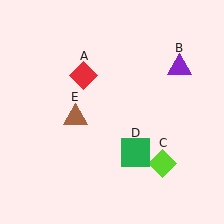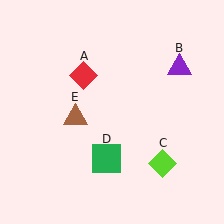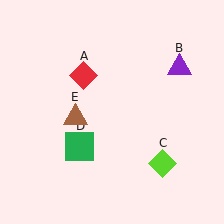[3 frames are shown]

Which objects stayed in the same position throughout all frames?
Red diamond (object A) and purple triangle (object B) and lime diamond (object C) and brown triangle (object E) remained stationary.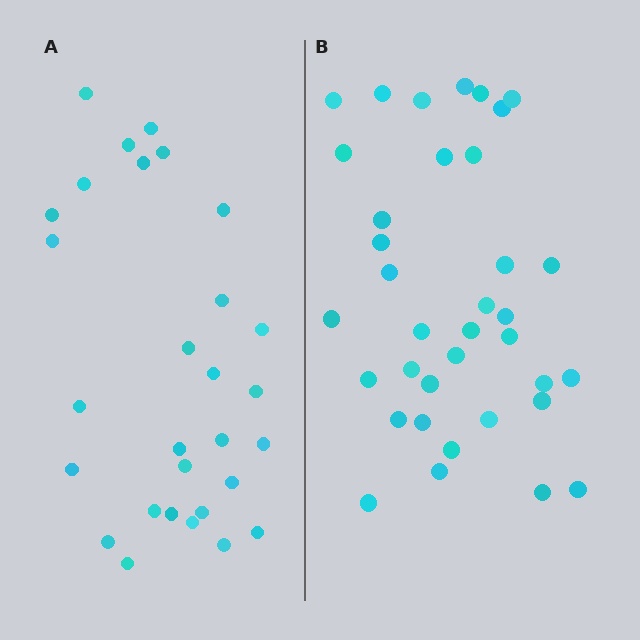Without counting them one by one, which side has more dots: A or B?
Region B (the right region) has more dots.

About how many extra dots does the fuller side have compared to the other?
Region B has roughly 8 or so more dots than region A.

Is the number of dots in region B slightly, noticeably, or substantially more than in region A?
Region B has only slightly more — the two regions are fairly close. The ratio is roughly 1.2 to 1.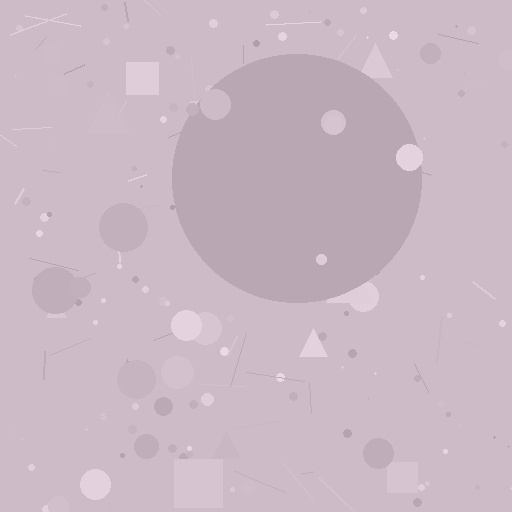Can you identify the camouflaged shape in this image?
The camouflaged shape is a circle.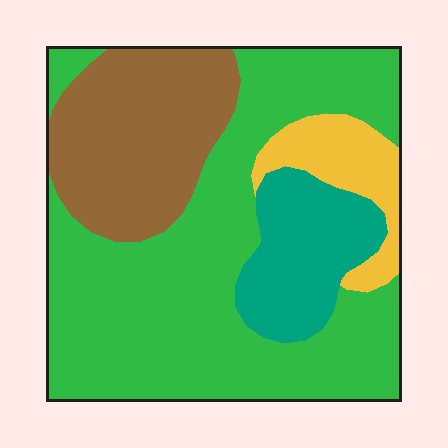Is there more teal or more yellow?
Teal.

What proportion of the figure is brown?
Brown covers about 25% of the figure.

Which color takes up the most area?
Green, at roughly 55%.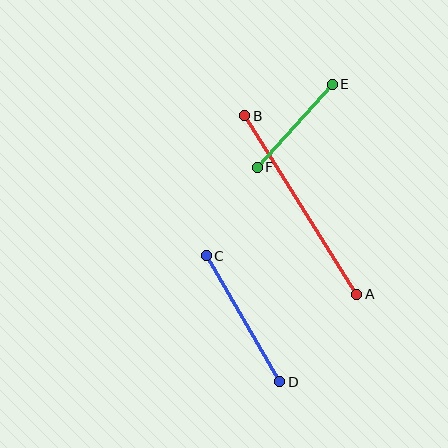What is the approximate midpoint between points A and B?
The midpoint is at approximately (301, 205) pixels.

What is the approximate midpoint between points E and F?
The midpoint is at approximately (295, 126) pixels.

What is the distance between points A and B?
The distance is approximately 211 pixels.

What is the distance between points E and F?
The distance is approximately 112 pixels.